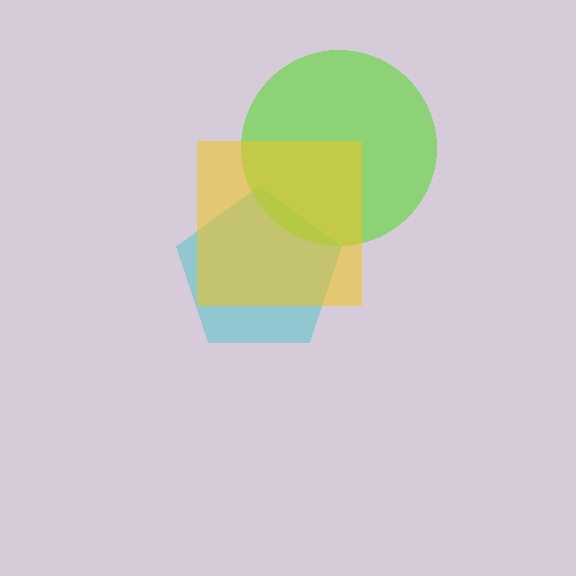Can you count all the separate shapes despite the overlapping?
Yes, there are 3 separate shapes.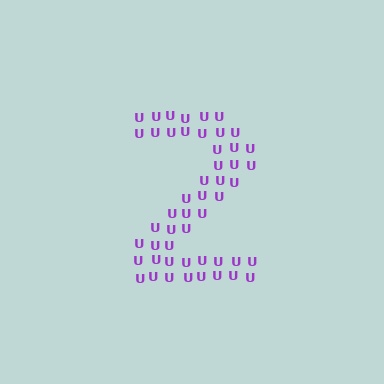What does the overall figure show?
The overall figure shows the digit 2.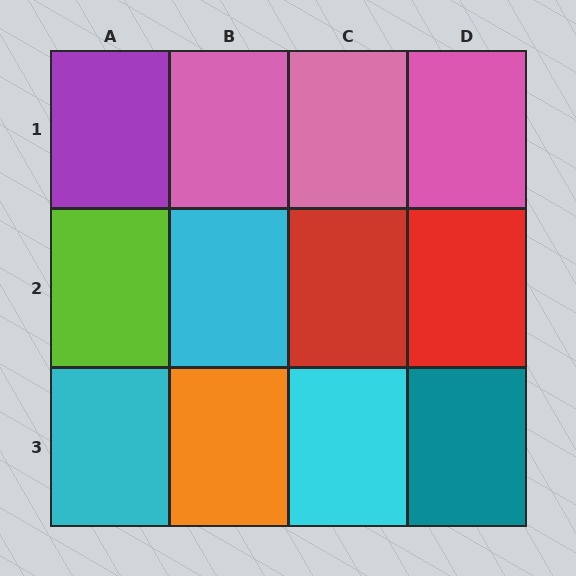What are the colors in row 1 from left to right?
Purple, pink, pink, pink.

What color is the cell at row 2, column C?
Red.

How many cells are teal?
1 cell is teal.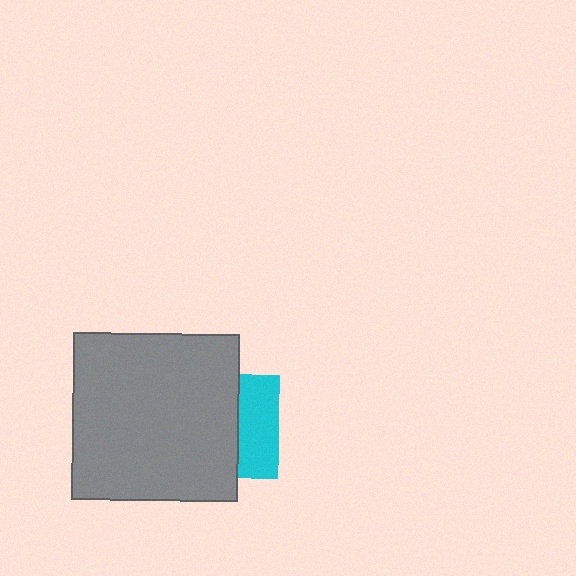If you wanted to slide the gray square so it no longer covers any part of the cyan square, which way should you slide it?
Slide it left — that is the most direct way to separate the two shapes.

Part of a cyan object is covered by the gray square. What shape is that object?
It is a square.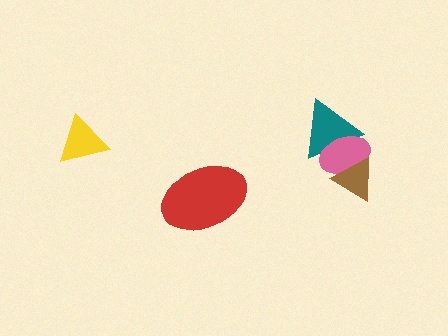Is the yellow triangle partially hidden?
No, no other shape covers it.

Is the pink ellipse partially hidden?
Yes, it is partially covered by another shape.